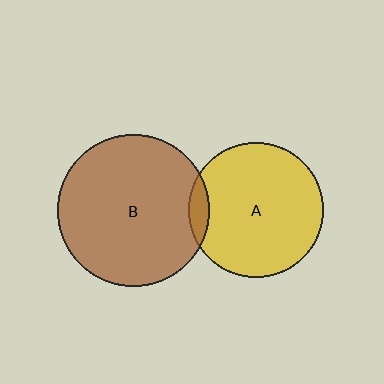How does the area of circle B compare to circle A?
Approximately 1.3 times.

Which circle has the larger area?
Circle B (brown).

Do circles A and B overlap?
Yes.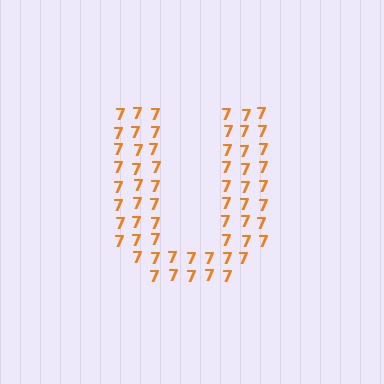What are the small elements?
The small elements are digit 7's.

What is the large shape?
The large shape is the letter U.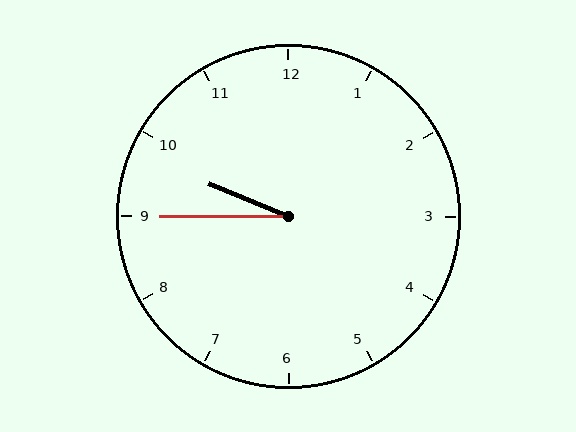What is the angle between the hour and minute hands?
Approximately 22 degrees.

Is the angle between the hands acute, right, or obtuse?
It is acute.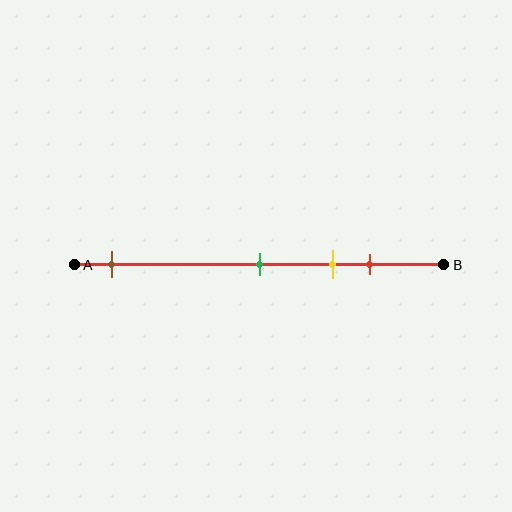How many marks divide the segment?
There are 4 marks dividing the segment.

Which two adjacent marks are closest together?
The yellow and red marks are the closest adjacent pair.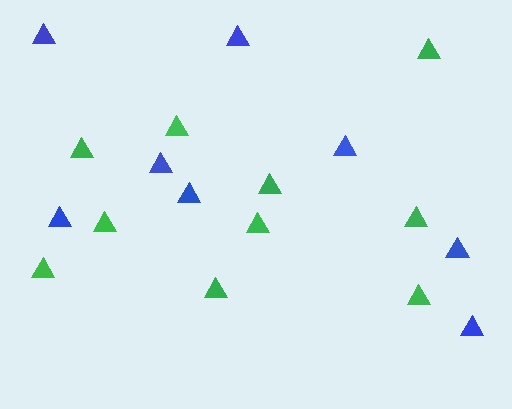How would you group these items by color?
There are 2 groups: one group of green triangles (10) and one group of blue triangles (8).